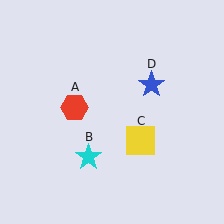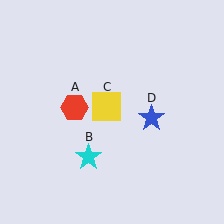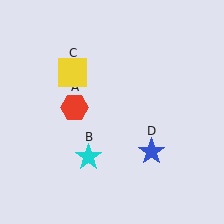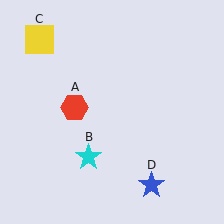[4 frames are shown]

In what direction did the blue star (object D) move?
The blue star (object D) moved down.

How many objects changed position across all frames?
2 objects changed position: yellow square (object C), blue star (object D).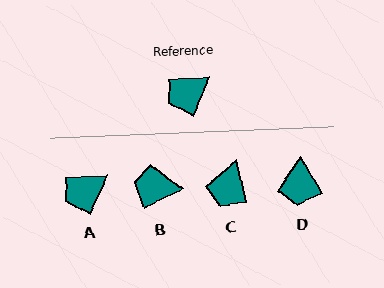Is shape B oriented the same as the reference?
No, it is off by about 40 degrees.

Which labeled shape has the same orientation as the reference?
A.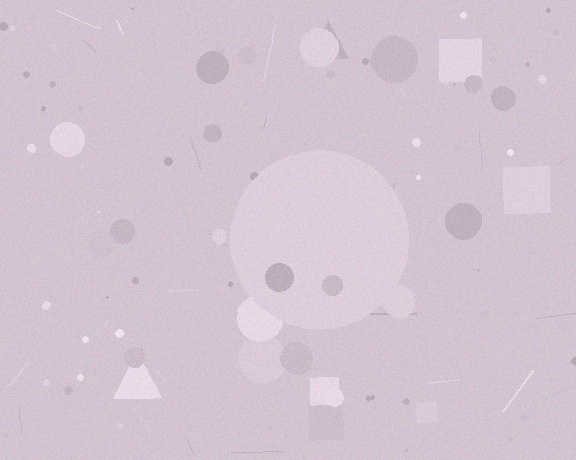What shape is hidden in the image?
A circle is hidden in the image.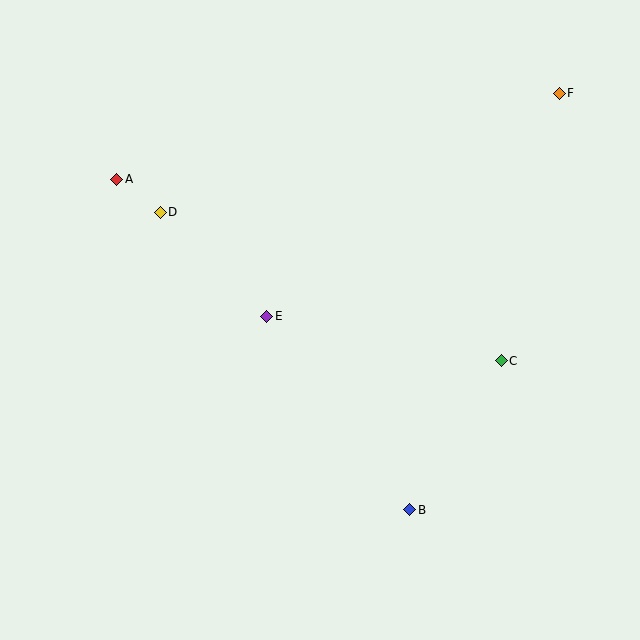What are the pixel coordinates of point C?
Point C is at (501, 361).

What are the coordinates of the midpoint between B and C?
The midpoint between B and C is at (456, 435).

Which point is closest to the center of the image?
Point E at (267, 316) is closest to the center.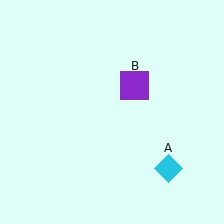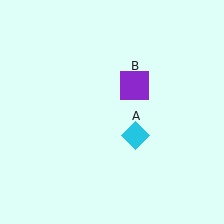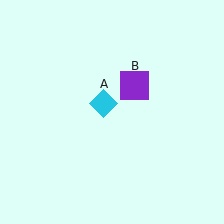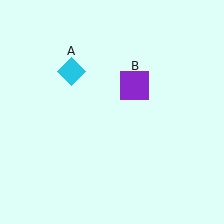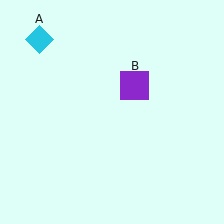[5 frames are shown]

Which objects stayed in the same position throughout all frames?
Purple square (object B) remained stationary.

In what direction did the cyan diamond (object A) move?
The cyan diamond (object A) moved up and to the left.